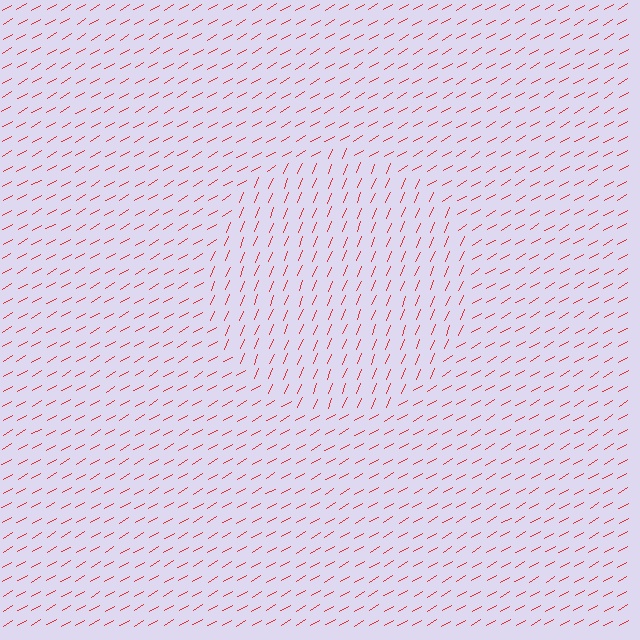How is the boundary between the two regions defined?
The boundary is defined purely by a change in line orientation (approximately 37 degrees difference). All lines are the same color and thickness.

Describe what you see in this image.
The image is filled with small red line segments. A circle region in the image has lines oriented differently from the surrounding lines, creating a visible texture boundary.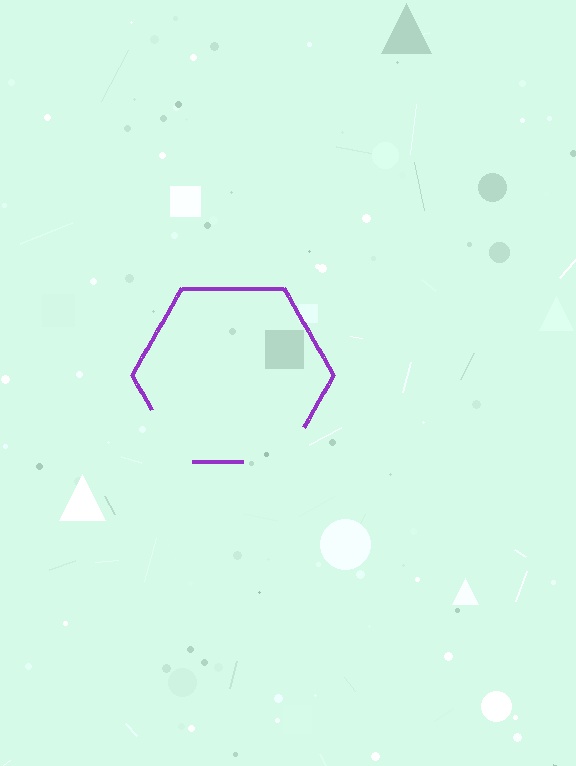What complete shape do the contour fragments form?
The contour fragments form a hexagon.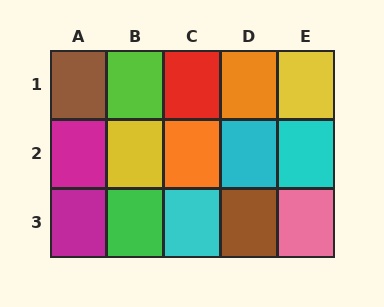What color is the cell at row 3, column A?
Magenta.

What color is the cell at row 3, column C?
Cyan.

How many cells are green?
1 cell is green.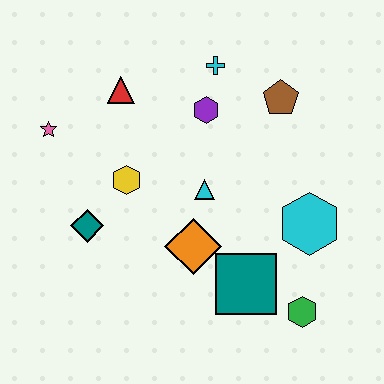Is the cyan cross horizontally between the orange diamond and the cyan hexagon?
Yes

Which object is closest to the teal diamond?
The yellow hexagon is closest to the teal diamond.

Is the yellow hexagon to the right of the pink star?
Yes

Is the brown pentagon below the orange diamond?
No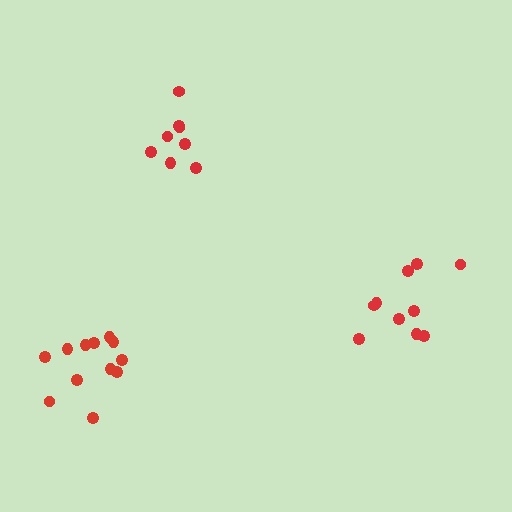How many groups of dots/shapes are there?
There are 3 groups.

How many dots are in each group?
Group 1: 8 dots, Group 2: 10 dots, Group 3: 12 dots (30 total).